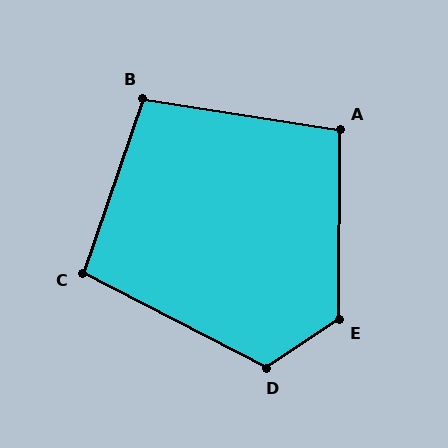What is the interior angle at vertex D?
Approximately 120 degrees (obtuse).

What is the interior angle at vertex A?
Approximately 99 degrees (obtuse).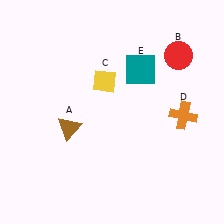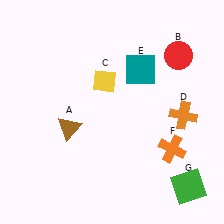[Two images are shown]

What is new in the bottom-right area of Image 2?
An orange cross (F) was added in the bottom-right area of Image 2.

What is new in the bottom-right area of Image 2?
A green square (G) was added in the bottom-right area of Image 2.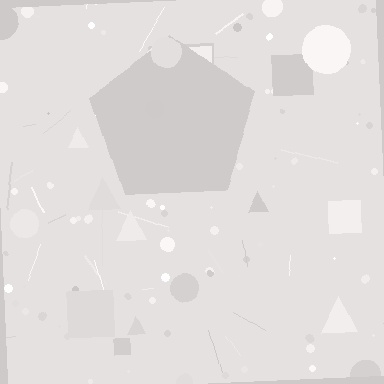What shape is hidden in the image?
A pentagon is hidden in the image.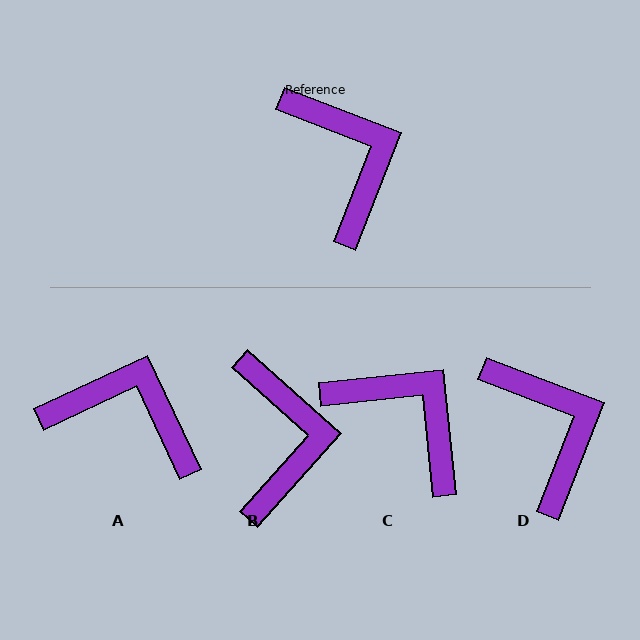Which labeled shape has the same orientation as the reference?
D.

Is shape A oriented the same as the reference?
No, it is off by about 46 degrees.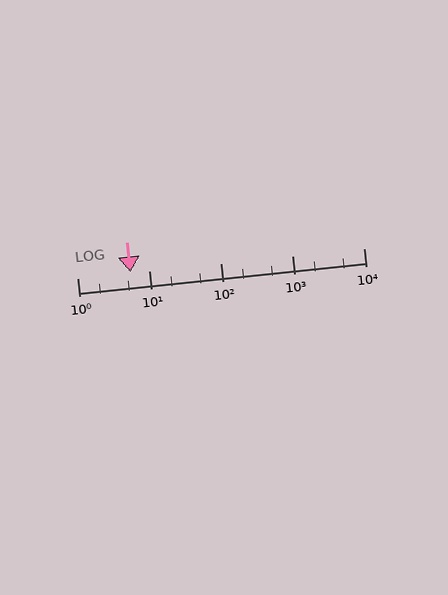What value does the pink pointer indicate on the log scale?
The pointer indicates approximately 5.6.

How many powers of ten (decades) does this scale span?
The scale spans 4 decades, from 1 to 10000.